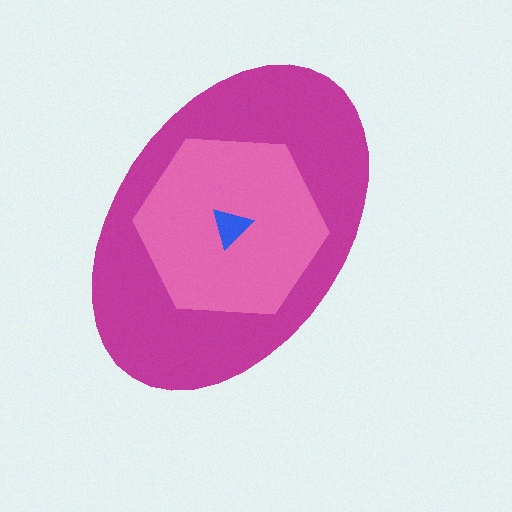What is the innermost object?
The blue triangle.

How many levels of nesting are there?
3.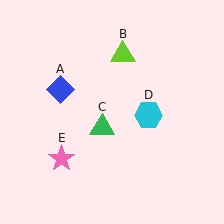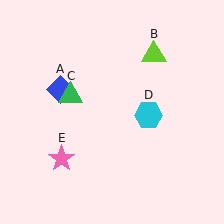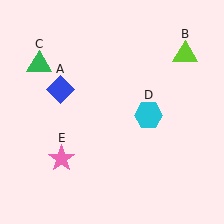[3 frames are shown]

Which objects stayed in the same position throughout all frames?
Blue diamond (object A) and cyan hexagon (object D) and pink star (object E) remained stationary.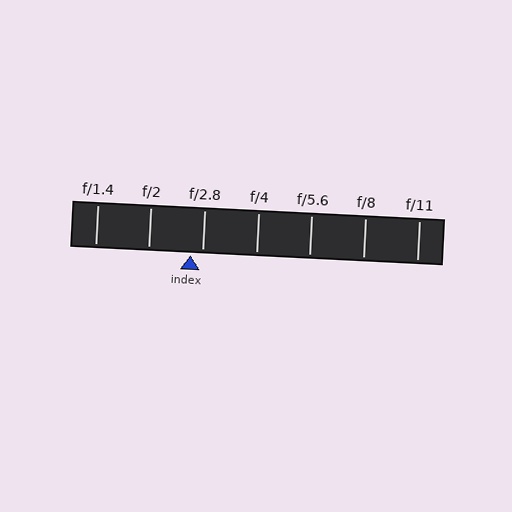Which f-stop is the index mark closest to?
The index mark is closest to f/2.8.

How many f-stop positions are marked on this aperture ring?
There are 7 f-stop positions marked.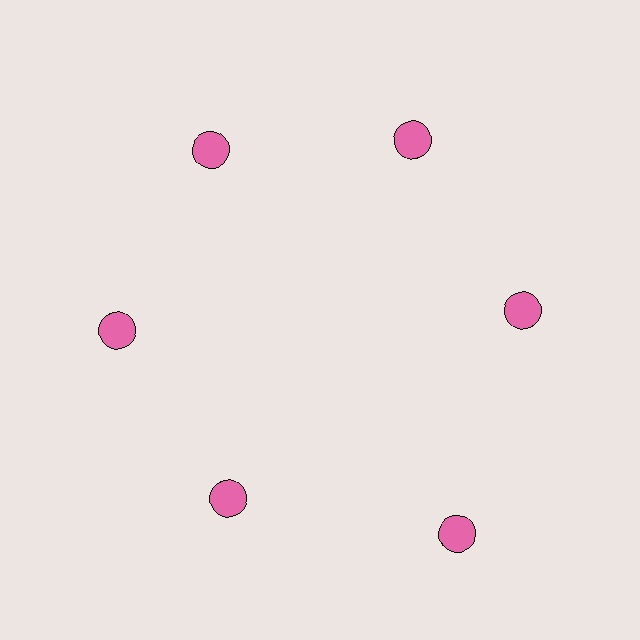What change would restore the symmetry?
The symmetry would be restored by moving it inward, back onto the ring so that all 6 circles sit at equal angles and equal distance from the center.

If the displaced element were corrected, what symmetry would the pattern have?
It would have 6-fold rotational symmetry — the pattern would map onto itself every 60 degrees.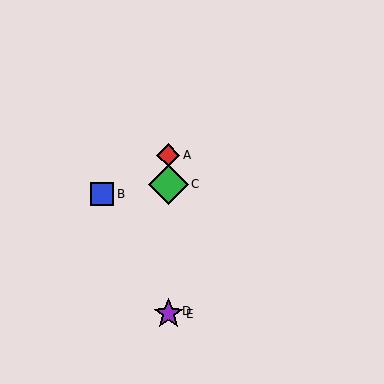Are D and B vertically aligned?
No, D is at x≈168 and B is at x≈102.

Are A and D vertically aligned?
Yes, both are at x≈168.